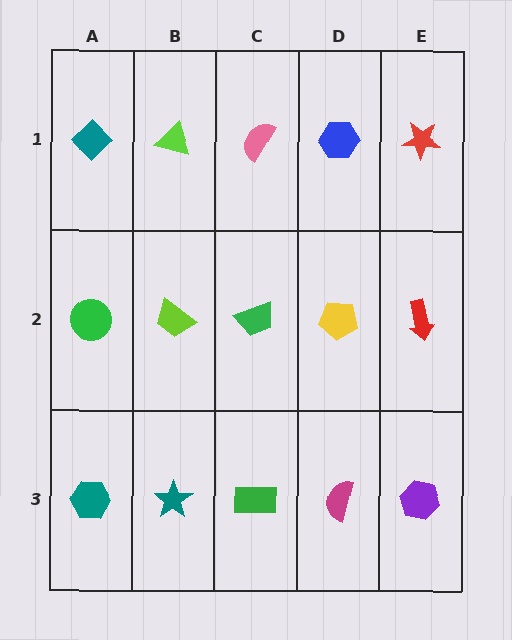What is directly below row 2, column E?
A purple hexagon.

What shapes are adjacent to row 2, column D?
A blue hexagon (row 1, column D), a magenta semicircle (row 3, column D), a green trapezoid (row 2, column C), a red arrow (row 2, column E).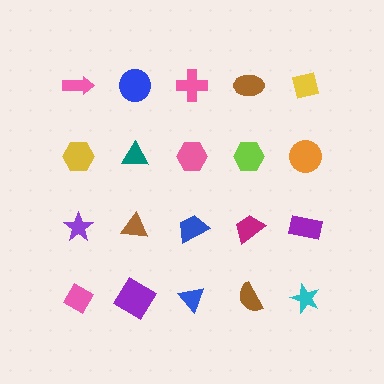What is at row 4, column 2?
A purple diamond.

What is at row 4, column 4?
A brown semicircle.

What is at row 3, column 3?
A blue trapezoid.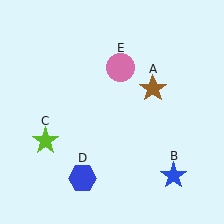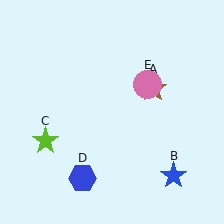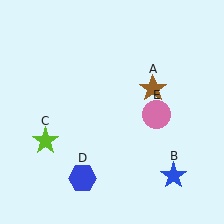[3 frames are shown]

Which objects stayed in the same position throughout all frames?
Brown star (object A) and blue star (object B) and lime star (object C) and blue hexagon (object D) remained stationary.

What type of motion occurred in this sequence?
The pink circle (object E) rotated clockwise around the center of the scene.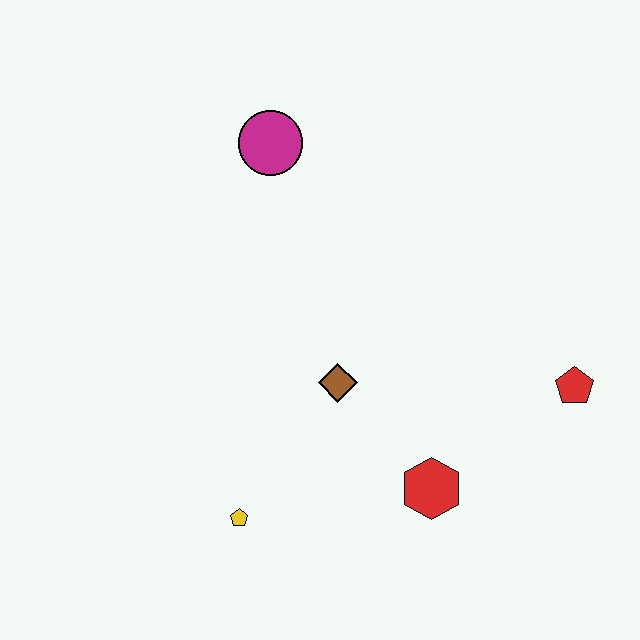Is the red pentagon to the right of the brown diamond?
Yes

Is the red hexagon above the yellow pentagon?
Yes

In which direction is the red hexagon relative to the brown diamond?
The red hexagon is below the brown diamond.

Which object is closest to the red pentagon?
The red hexagon is closest to the red pentagon.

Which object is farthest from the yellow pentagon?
The magenta circle is farthest from the yellow pentagon.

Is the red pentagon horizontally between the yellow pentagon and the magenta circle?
No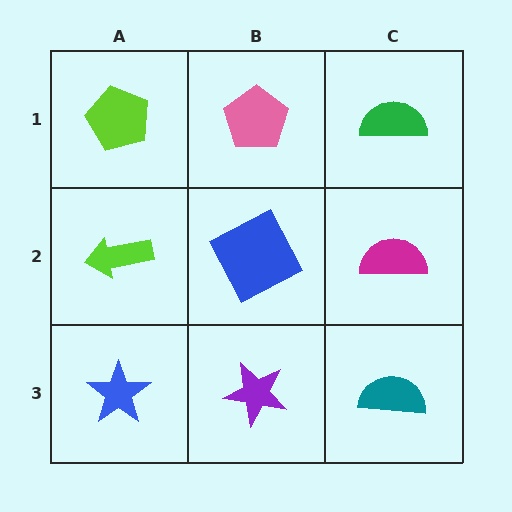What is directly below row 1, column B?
A blue square.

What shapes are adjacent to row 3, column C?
A magenta semicircle (row 2, column C), a purple star (row 3, column B).